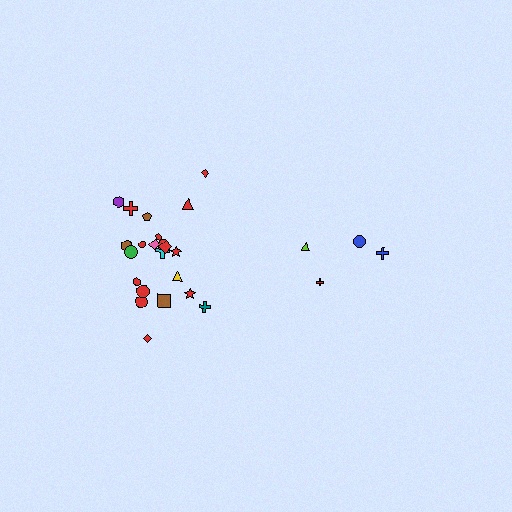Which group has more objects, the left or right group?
The left group.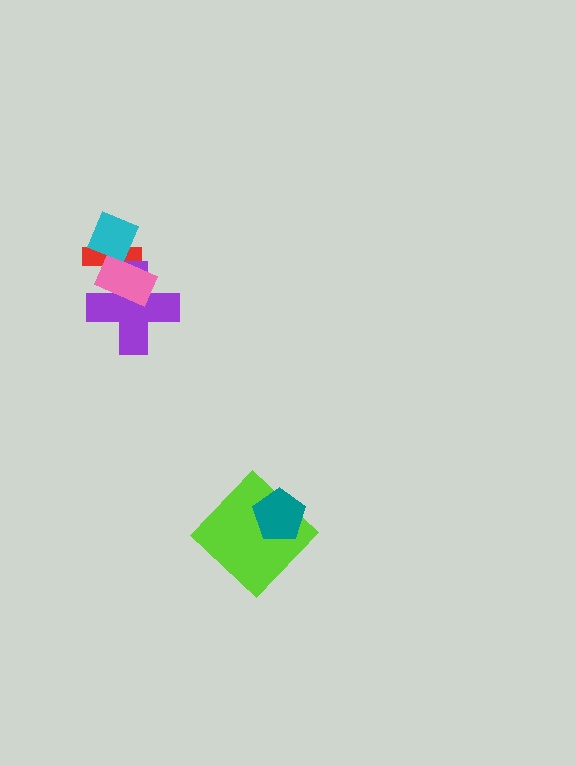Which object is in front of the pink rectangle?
The cyan diamond is in front of the pink rectangle.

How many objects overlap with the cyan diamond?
2 objects overlap with the cyan diamond.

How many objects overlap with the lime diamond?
1 object overlaps with the lime diamond.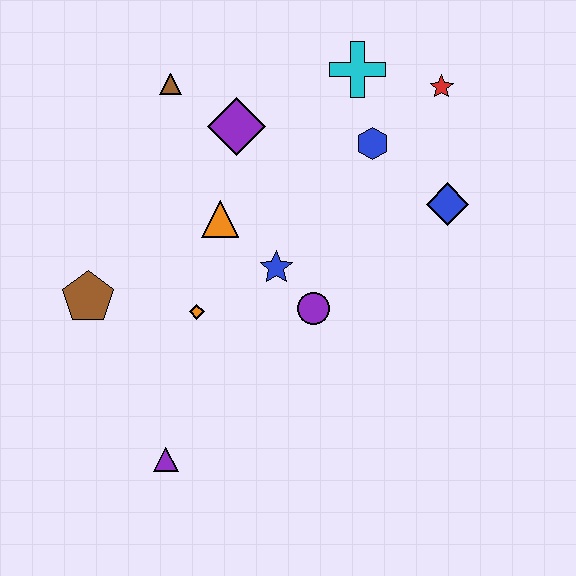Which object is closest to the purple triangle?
The orange diamond is closest to the purple triangle.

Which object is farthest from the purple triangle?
The red star is farthest from the purple triangle.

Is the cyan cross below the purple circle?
No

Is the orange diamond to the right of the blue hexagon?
No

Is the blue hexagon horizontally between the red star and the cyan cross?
Yes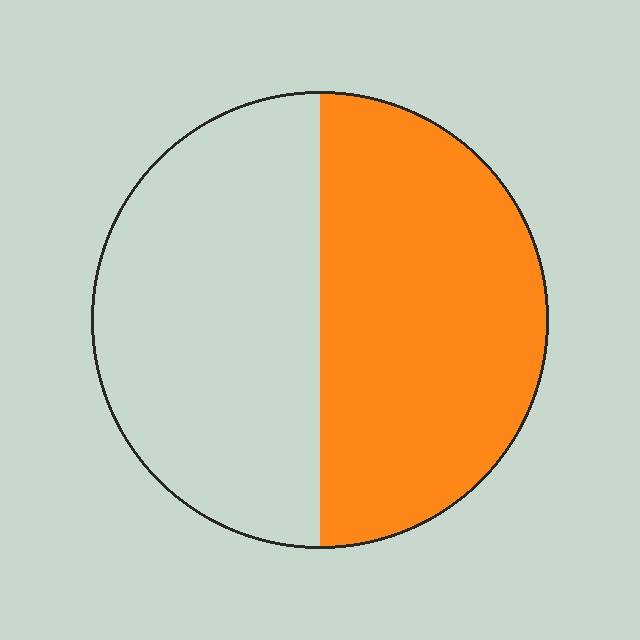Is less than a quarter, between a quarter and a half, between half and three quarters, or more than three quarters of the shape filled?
Between half and three quarters.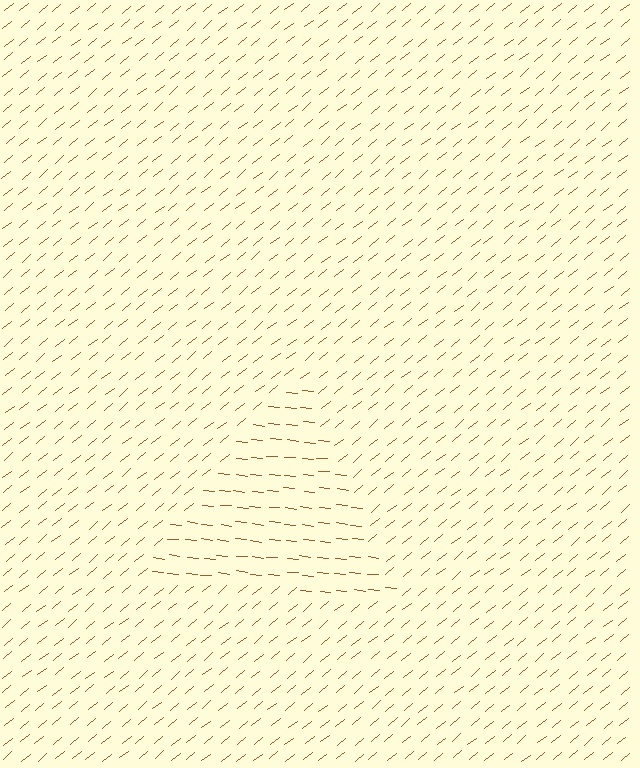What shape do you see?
I see a triangle.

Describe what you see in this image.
The image is filled with small brown line segments. A triangle region in the image has lines oriented differently from the surrounding lines, creating a visible texture boundary.